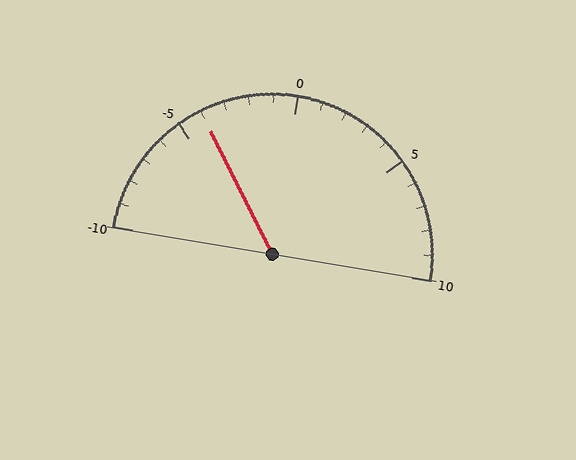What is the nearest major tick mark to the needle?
The nearest major tick mark is -5.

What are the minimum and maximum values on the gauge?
The gauge ranges from -10 to 10.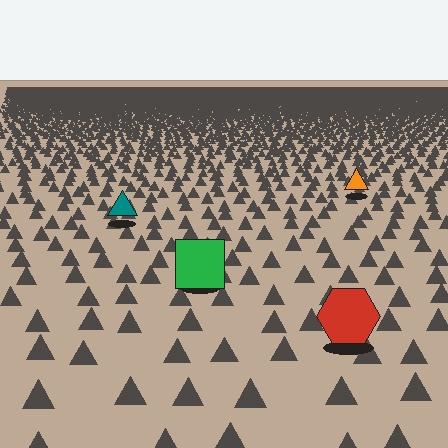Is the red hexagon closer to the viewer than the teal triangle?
Yes. The red hexagon is closer — you can tell from the texture gradient: the ground texture is coarser near it.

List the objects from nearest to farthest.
From nearest to farthest: the red hexagon, the green square, the teal triangle, the orange triangle.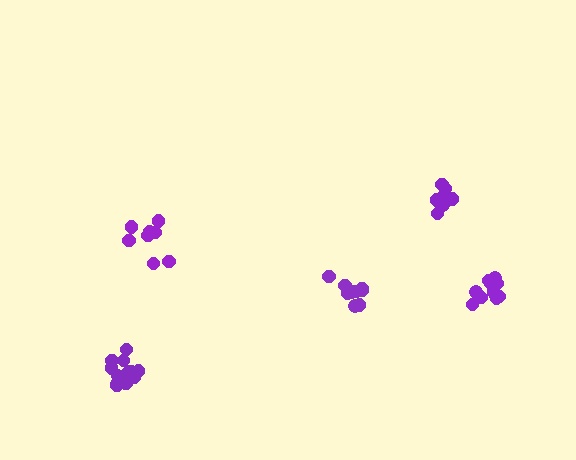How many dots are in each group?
Group 1: 8 dots, Group 2: 9 dots, Group 3: 8 dots, Group 4: 12 dots, Group 5: 12 dots (49 total).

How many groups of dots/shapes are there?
There are 5 groups.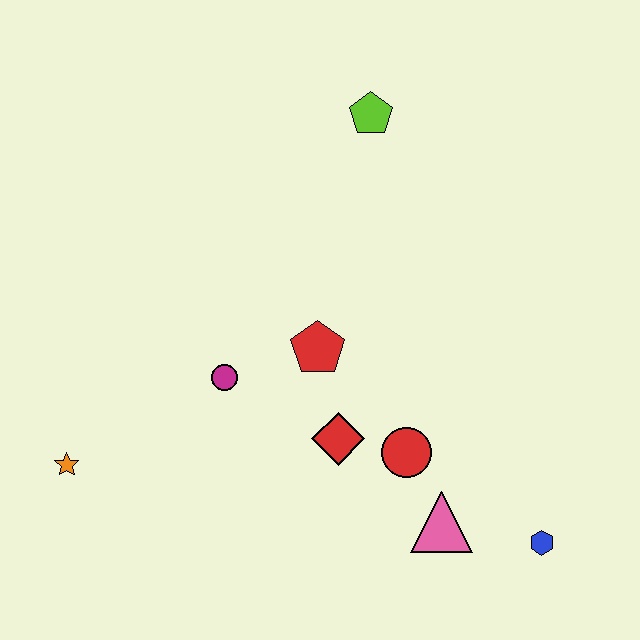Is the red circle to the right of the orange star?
Yes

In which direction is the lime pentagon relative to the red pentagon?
The lime pentagon is above the red pentagon.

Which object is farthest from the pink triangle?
The lime pentagon is farthest from the pink triangle.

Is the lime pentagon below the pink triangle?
No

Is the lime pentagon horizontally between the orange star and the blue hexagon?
Yes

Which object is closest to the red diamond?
The red circle is closest to the red diamond.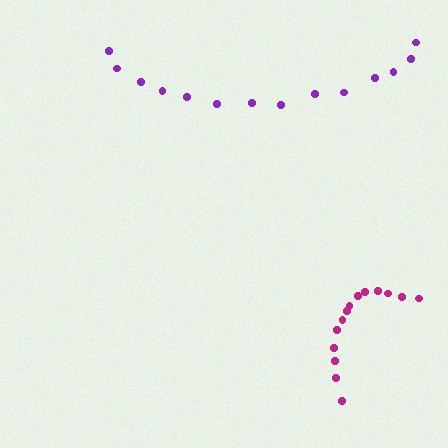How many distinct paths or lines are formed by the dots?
There are 2 distinct paths.